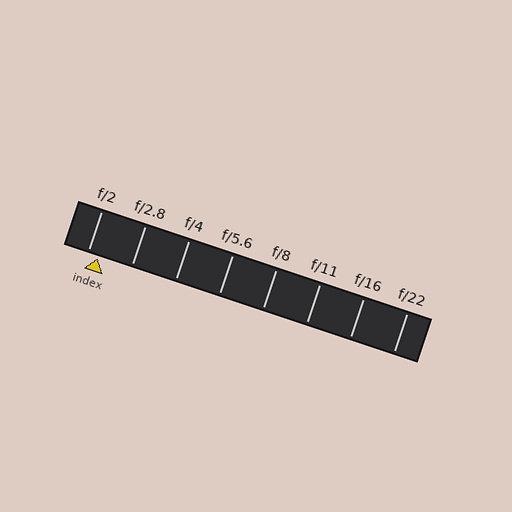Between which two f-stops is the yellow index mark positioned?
The index mark is between f/2 and f/2.8.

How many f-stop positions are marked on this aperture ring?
There are 8 f-stop positions marked.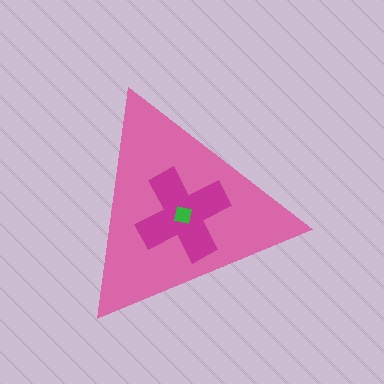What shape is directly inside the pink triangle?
The magenta cross.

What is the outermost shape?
The pink triangle.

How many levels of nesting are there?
3.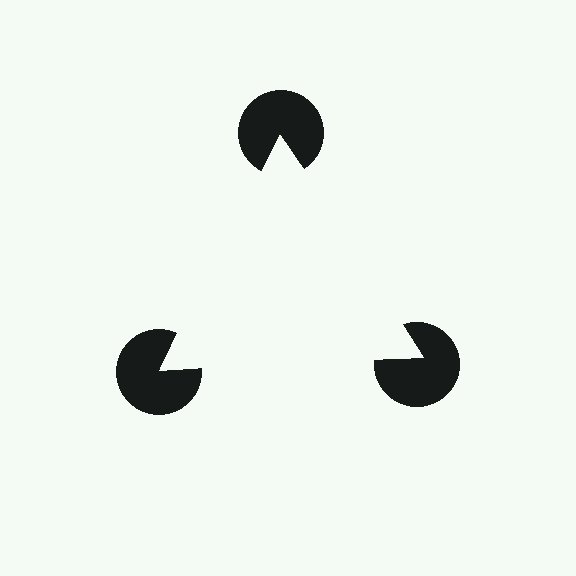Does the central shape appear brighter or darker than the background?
It typically appears slightly brighter than the background, even though no actual brightness change is drawn.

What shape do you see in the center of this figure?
An illusory triangle — its edges are inferred from the aligned wedge cuts in the pac-man discs, not physically drawn.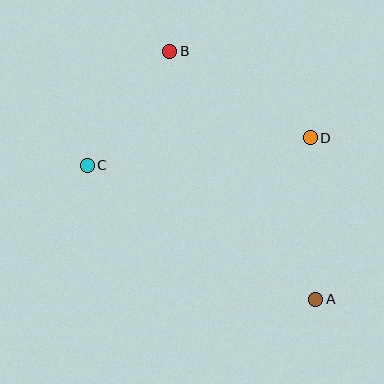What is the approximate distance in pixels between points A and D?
The distance between A and D is approximately 162 pixels.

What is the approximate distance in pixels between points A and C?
The distance between A and C is approximately 265 pixels.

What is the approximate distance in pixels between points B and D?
The distance between B and D is approximately 165 pixels.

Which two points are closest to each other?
Points B and C are closest to each other.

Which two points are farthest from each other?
Points A and B are farthest from each other.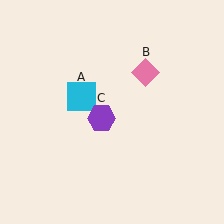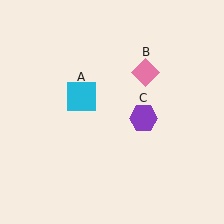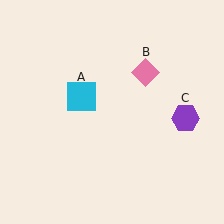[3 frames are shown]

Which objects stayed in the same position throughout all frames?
Cyan square (object A) and pink diamond (object B) remained stationary.